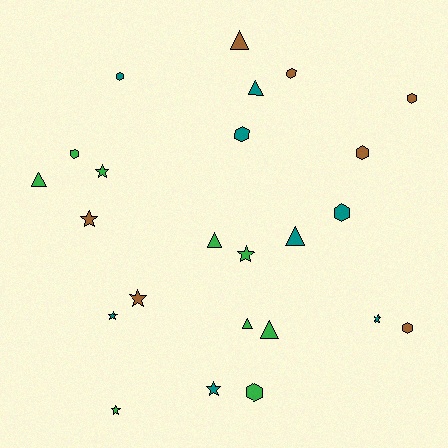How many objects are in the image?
There are 24 objects.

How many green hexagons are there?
There are 2 green hexagons.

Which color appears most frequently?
Green, with 9 objects.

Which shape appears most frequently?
Hexagon, with 9 objects.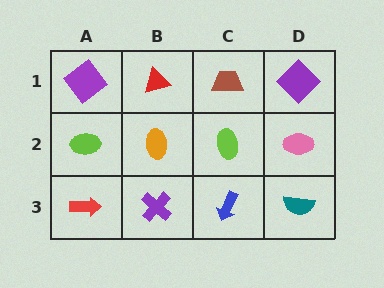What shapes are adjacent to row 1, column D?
A pink ellipse (row 2, column D), a brown trapezoid (row 1, column C).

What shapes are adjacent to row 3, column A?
A lime ellipse (row 2, column A), a purple cross (row 3, column B).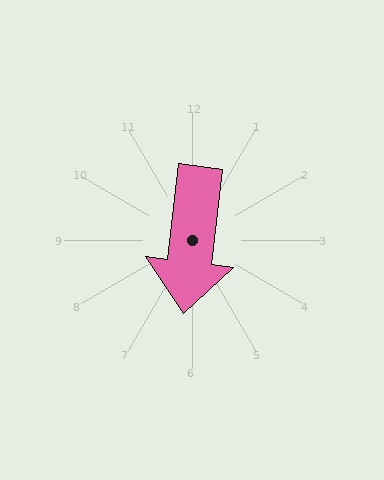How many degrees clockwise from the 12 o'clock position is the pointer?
Approximately 187 degrees.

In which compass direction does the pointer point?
South.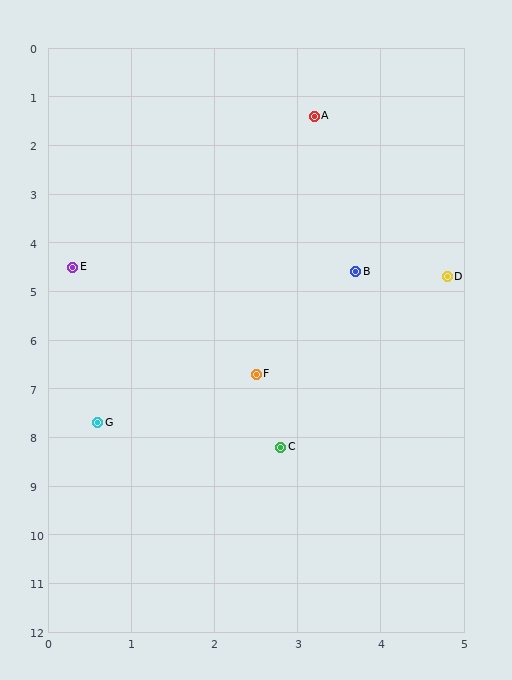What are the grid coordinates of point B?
Point B is at approximately (3.7, 4.6).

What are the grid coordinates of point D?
Point D is at approximately (4.8, 4.7).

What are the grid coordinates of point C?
Point C is at approximately (2.8, 8.2).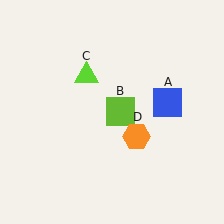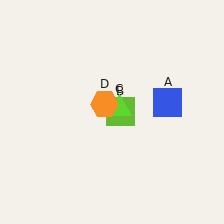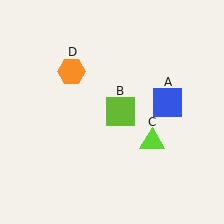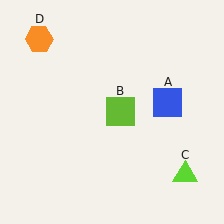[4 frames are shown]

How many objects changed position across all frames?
2 objects changed position: lime triangle (object C), orange hexagon (object D).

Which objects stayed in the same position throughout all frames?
Blue square (object A) and lime square (object B) remained stationary.